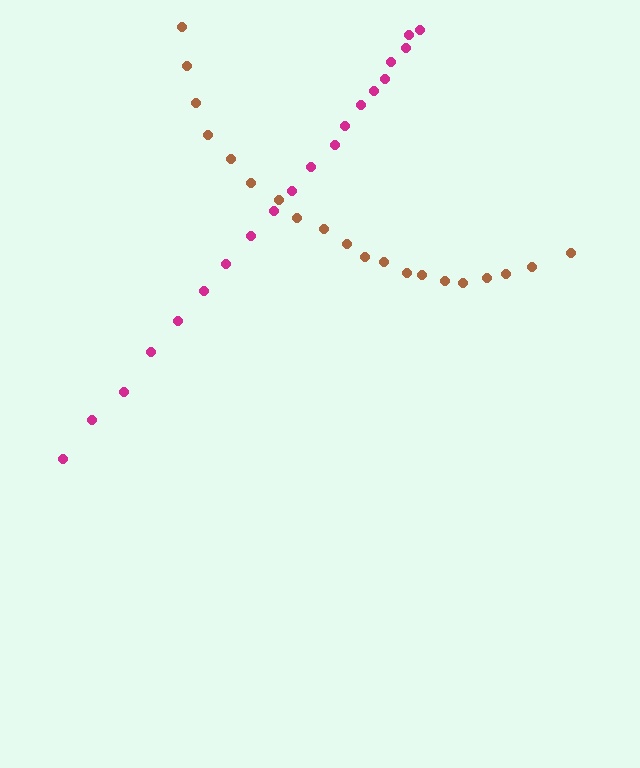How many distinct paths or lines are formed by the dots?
There are 2 distinct paths.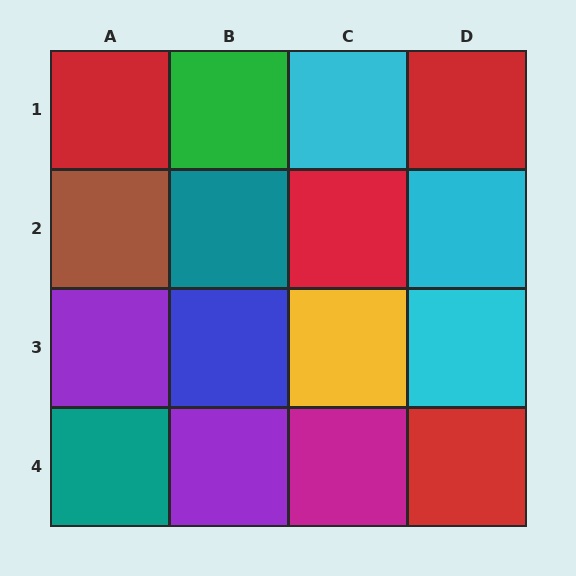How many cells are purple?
2 cells are purple.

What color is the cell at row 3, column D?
Cyan.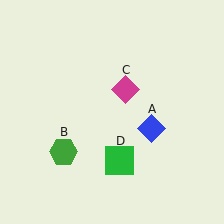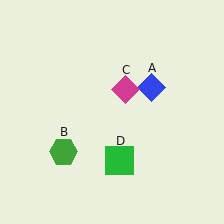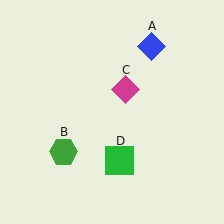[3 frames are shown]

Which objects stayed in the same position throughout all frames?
Green hexagon (object B) and magenta diamond (object C) and green square (object D) remained stationary.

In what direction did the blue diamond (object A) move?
The blue diamond (object A) moved up.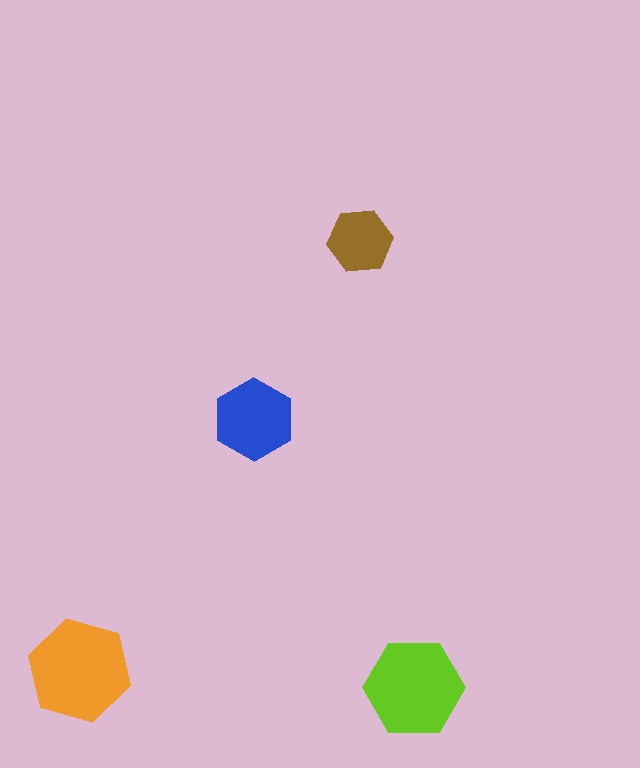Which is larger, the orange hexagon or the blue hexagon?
The orange one.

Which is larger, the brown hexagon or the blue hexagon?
The blue one.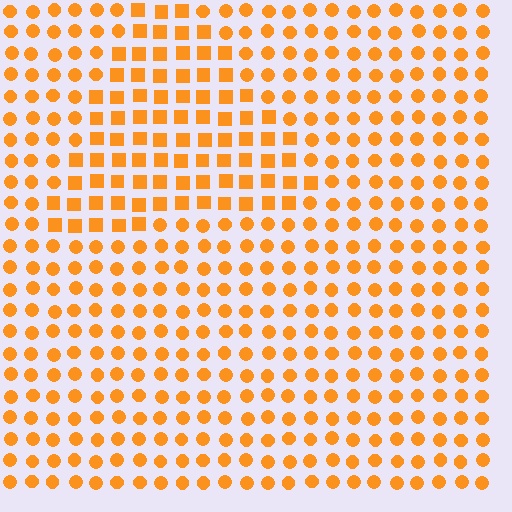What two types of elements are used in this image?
The image uses squares inside the triangle region and circles outside it.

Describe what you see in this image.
The image is filled with small orange elements arranged in a uniform grid. A triangle-shaped region contains squares, while the surrounding area contains circles. The boundary is defined purely by the change in element shape.